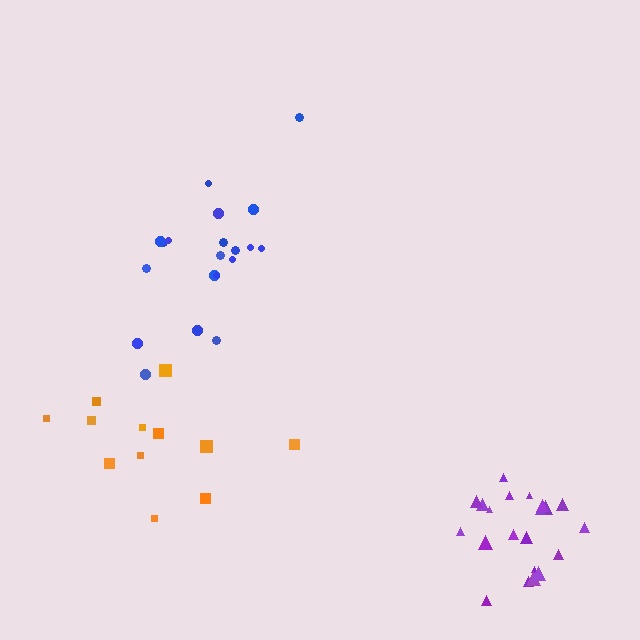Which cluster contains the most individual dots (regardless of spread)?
Purple (21).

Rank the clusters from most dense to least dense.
purple, orange, blue.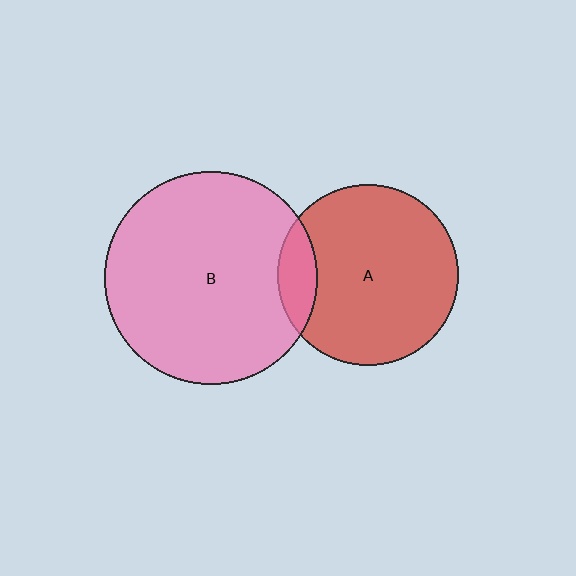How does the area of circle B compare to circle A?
Approximately 1.4 times.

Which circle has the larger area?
Circle B (pink).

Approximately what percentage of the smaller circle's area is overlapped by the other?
Approximately 10%.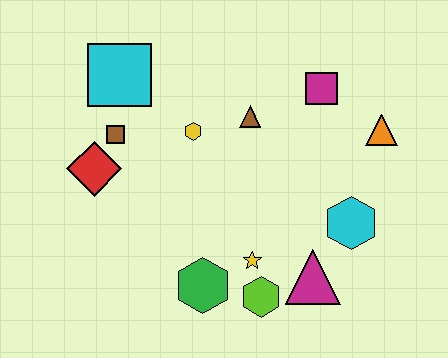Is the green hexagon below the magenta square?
Yes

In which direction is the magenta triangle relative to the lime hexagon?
The magenta triangle is to the right of the lime hexagon.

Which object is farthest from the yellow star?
The cyan square is farthest from the yellow star.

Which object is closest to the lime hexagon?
The yellow star is closest to the lime hexagon.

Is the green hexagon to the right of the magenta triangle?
No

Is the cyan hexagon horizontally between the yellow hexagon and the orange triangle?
Yes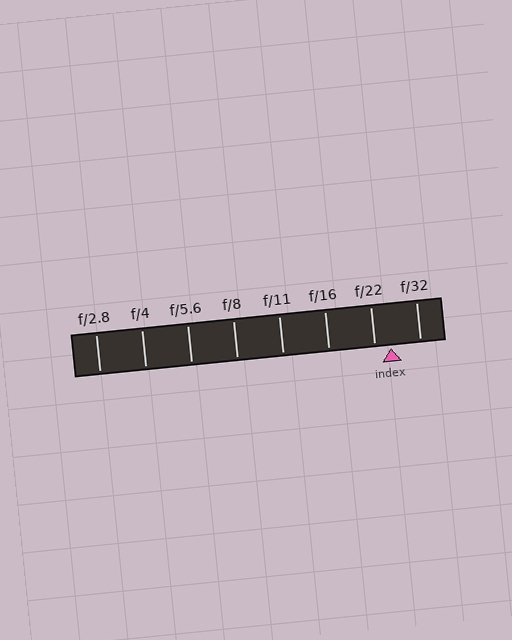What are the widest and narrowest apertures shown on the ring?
The widest aperture shown is f/2.8 and the narrowest is f/32.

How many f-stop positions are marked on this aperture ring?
There are 8 f-stop positions marked.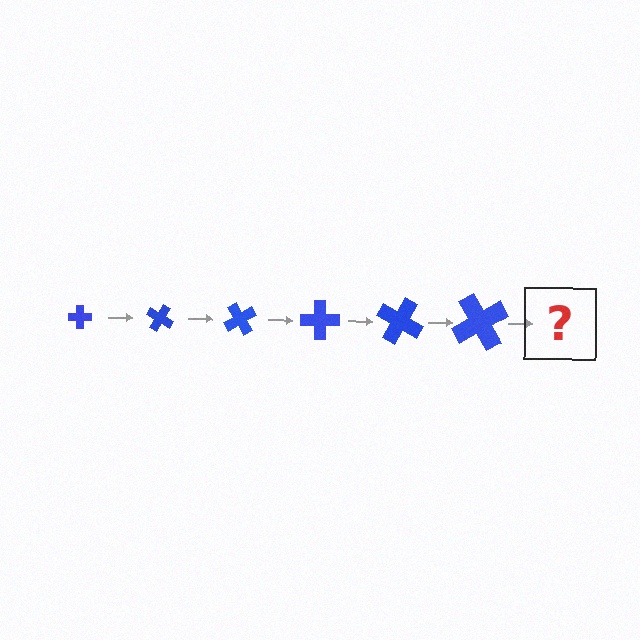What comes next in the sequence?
The next element should be a cross, larger than the previous one and rotated 180 degrees from the start.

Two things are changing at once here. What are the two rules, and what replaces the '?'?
The two rules are that the cross grows larger each step and it rotates 30 degrees each step. The '?' should be a cross, larger than the previous one and rotated 180 degrees from the start.